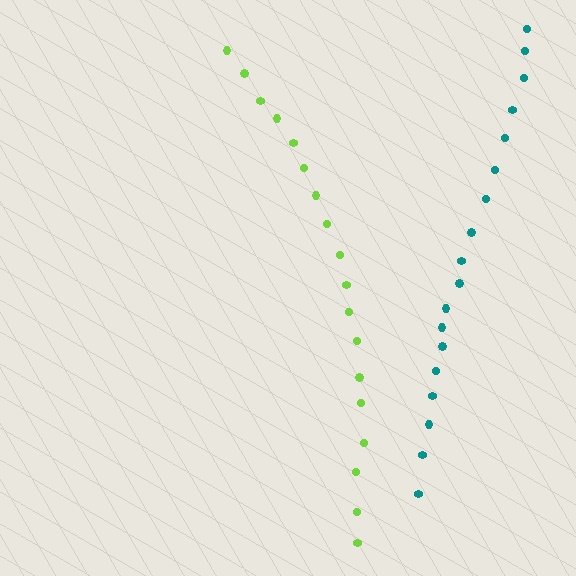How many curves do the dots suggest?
There are 2 distinct paths.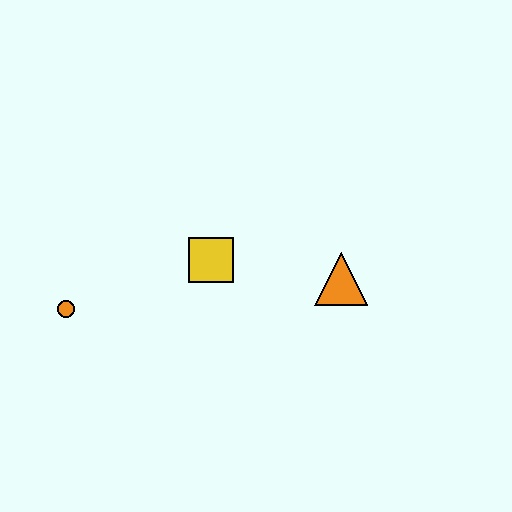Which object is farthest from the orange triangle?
The orange circle is farthest from the orange triangle.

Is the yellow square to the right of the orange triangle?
No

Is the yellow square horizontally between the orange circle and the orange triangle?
Yes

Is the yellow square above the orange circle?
Yes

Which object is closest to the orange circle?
The yellow square is closest to the orange circle.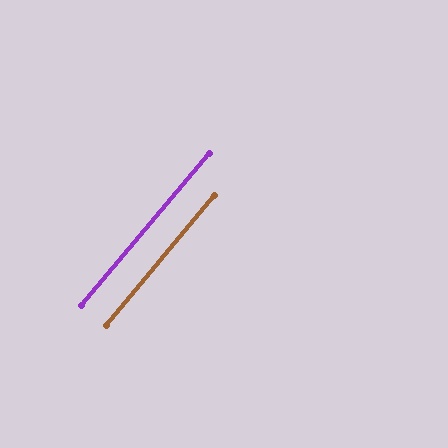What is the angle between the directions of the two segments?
Approximately 0 degrees.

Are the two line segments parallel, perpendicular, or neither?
Parallel — their directions differ by only 0.1°.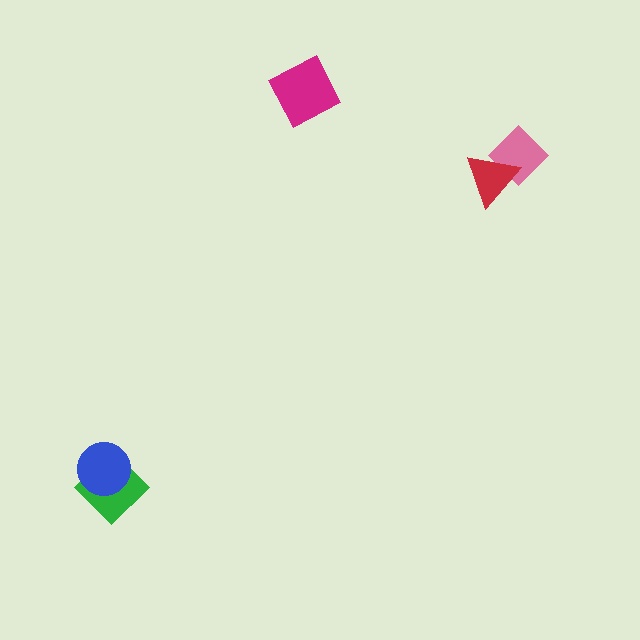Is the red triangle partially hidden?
No, no other shape covers it.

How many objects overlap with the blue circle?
1 object overlaps with the blue circle.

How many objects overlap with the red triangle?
1 object overlaps with the red triangle.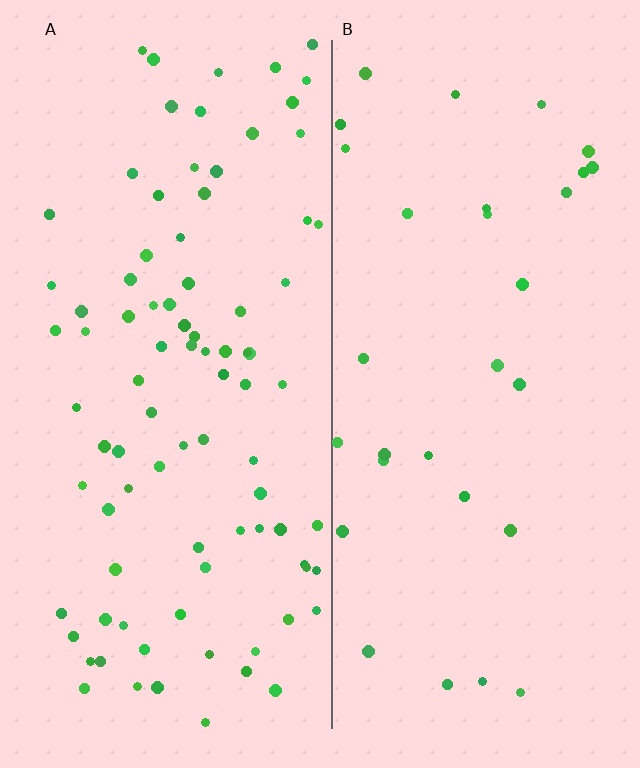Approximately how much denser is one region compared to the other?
Approximately 2.9× — region A over region B.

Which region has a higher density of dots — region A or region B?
A (the left).